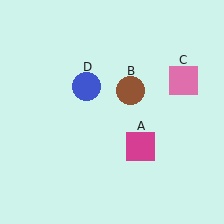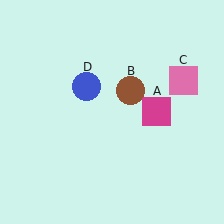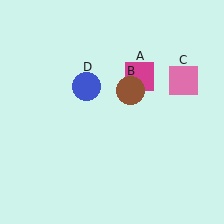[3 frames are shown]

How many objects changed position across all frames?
1 object changed position: magenta square (object A).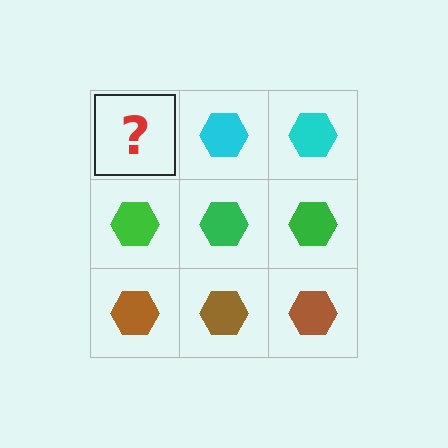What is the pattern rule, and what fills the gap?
The rule is that each row has a consistent color. The gap should be filled with a cyan hexagon.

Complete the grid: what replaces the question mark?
The question mark should be replaced with a cyan hexagon.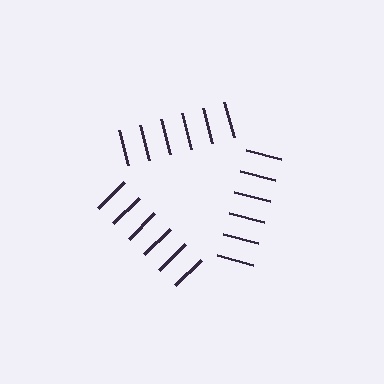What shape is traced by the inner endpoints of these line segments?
An illusory triangle — the line segments terminate on its edges but no continuous stroke is drawn.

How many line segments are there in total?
18 — 6 along each of the 3 edges.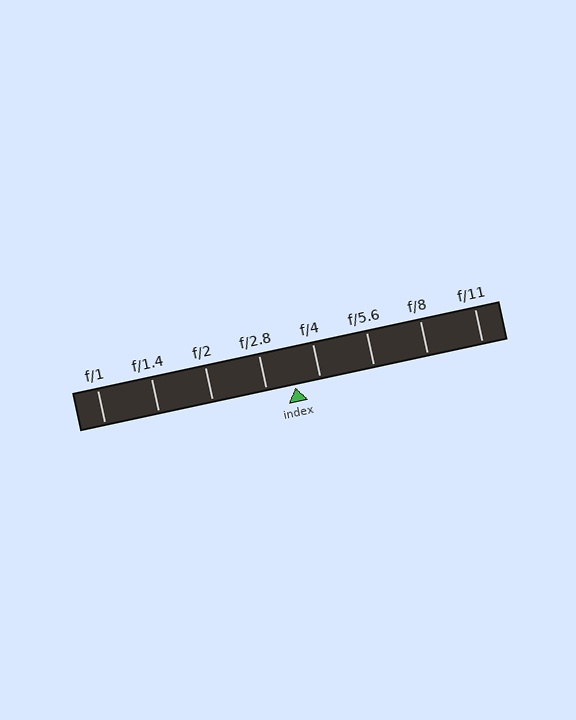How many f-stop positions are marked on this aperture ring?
There are 8 f-stop positions marked.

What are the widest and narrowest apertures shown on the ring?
The widest aperture shown is f/1 and the narrowest is f/11.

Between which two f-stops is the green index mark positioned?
The index mark is between f/2.8 and f/4.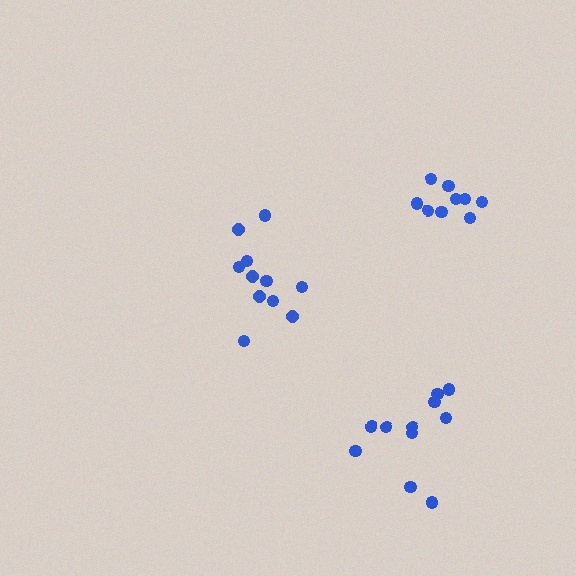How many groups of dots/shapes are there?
There are 3 groups.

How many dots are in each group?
Group 1: 11 dots, Group 2: 9 dots, Group 3: 11 dots (31 total).